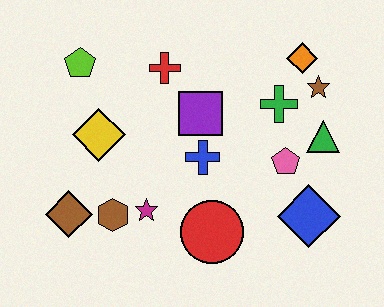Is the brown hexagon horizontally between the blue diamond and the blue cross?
No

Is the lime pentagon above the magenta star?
Yes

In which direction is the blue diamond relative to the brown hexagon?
The blue diamond is to the right of the brown hexagon.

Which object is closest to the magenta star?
The brown hexagon is closest to the magenta star.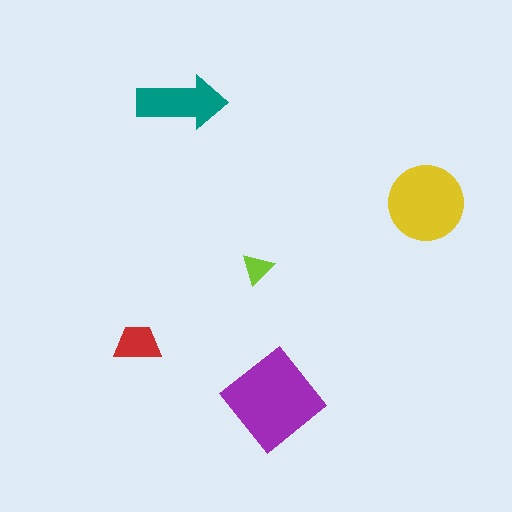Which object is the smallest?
The lime triangle.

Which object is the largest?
The purple diamond.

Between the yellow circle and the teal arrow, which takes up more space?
The yellow circle.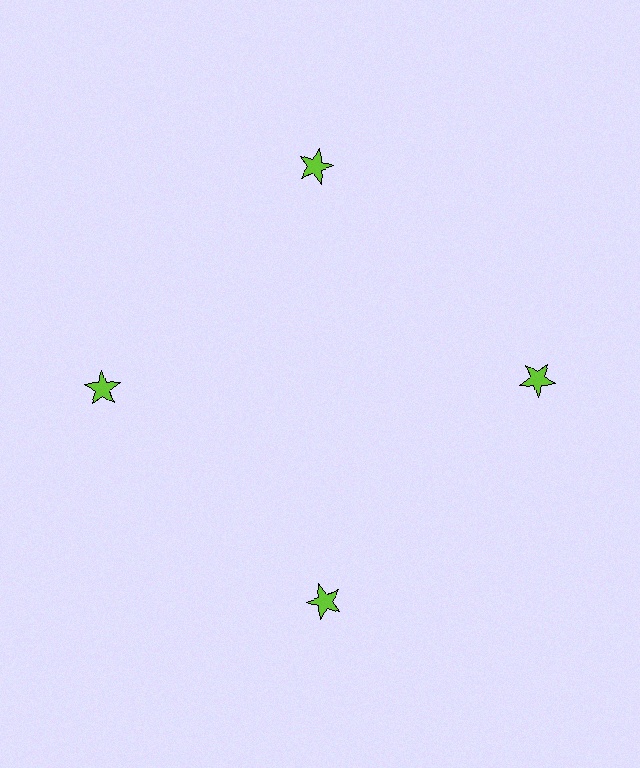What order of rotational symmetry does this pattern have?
This pattern has 4-fold rotational symmetry.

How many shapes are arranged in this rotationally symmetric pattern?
There are 4 shapes, arranged in 4 groups of 1.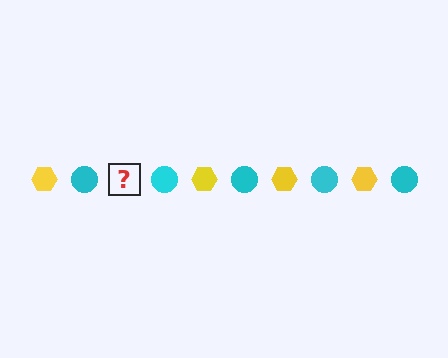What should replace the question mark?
The question mark should be replaced with a yellow hexagon.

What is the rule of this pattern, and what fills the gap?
The rule is that the pattern alternates between yellow hexagon and cyan circle. The gap should be filled with a yellow hexagon.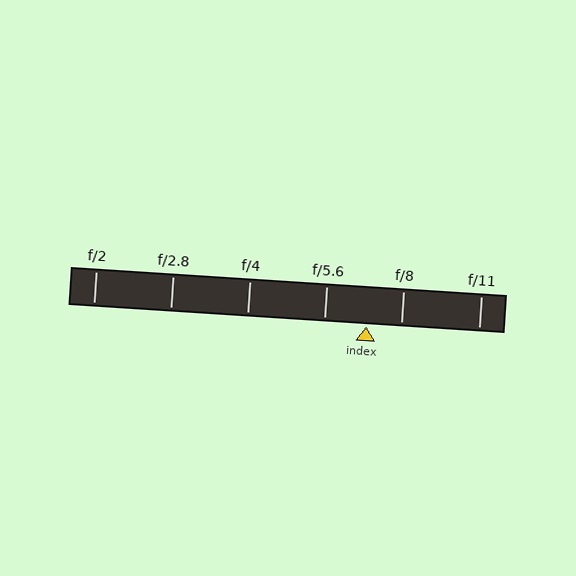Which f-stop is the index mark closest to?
The index mark is closest to f/8.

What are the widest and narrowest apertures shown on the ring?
The widest aperture shown is f/2 and the narrowest is f/11.